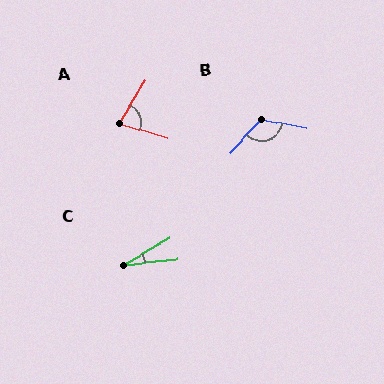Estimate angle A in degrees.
Approximately 75 degrees.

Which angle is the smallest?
C, at approximately 25 degrees.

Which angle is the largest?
B, at approximately 123 degrees.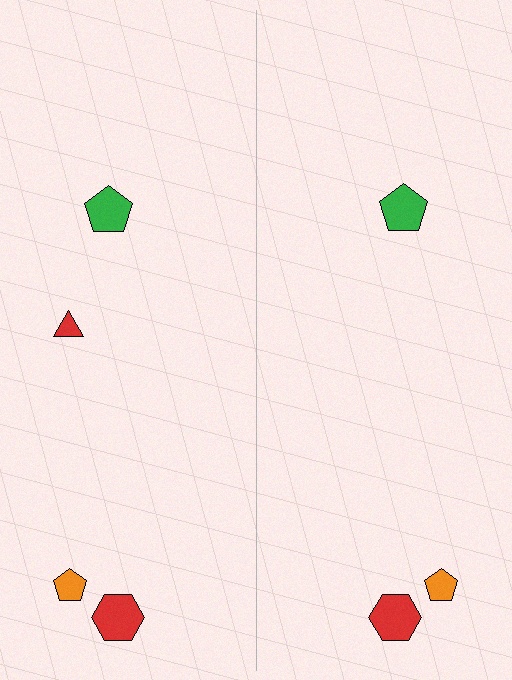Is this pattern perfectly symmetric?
No, the pattern is not perfectly symmetric. A red triangle is missing from the right side.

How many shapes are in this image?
There are 7 shapes in this image.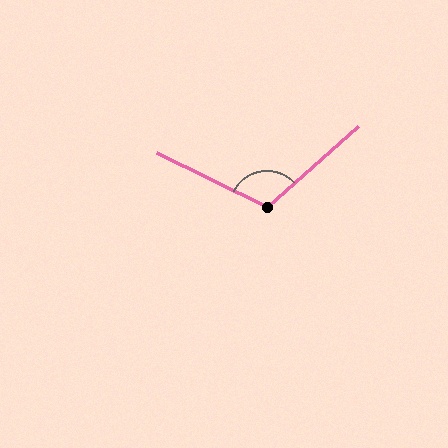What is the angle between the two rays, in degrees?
Approximately 112 degrees.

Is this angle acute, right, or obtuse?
It is obtuse.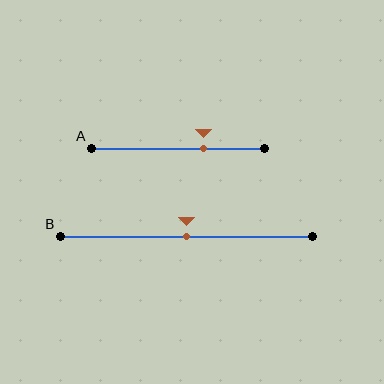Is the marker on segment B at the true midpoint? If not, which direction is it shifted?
Yes, the marker on segment B is at the true midpoint.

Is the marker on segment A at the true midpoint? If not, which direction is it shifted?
No, the marker on segment A is shifted to the right by about 15% of the segment length.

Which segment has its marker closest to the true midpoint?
Segment B has its marker closest to the true midpoint.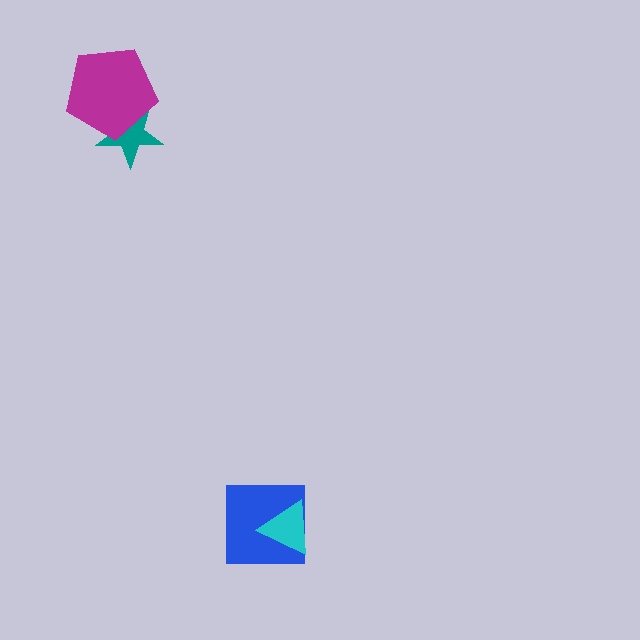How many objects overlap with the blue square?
1 object overlaps with the blue square.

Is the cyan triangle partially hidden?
No, no other shape covers it.